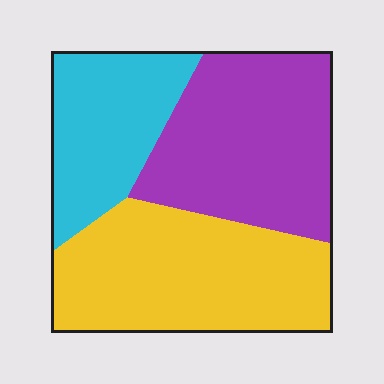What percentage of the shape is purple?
Purple takes up about three eighths (3/8) of the shape.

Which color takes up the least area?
Cyan, at roughly 25%.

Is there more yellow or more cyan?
Yellow.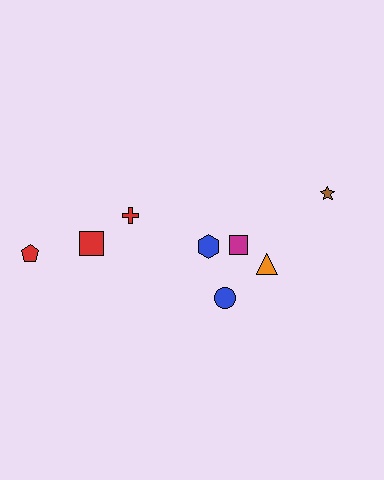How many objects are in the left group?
There are 3 objects.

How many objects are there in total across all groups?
There are 8 objects.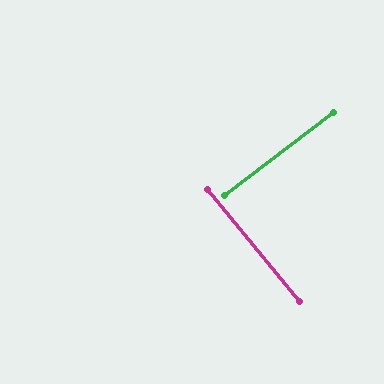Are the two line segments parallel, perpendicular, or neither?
Perpendicular — they meet at approximately 88°.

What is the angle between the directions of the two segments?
Approximately 88 degrees.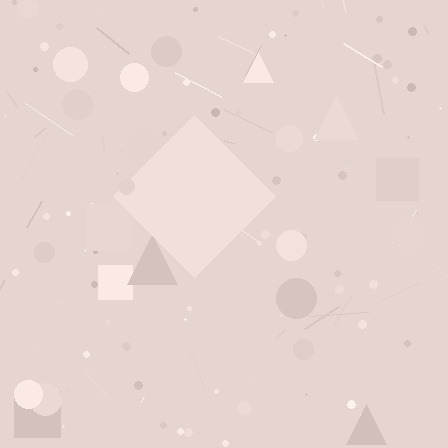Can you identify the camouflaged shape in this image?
The camouflaged shape is a diamond.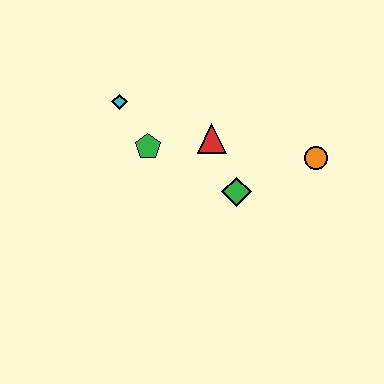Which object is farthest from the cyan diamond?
The orange circle is farthest from the cyan diamond.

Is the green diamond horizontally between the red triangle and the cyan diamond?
No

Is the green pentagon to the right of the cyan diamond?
Yes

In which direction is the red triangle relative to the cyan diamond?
The red triangle is to the right of the cyan diamond.